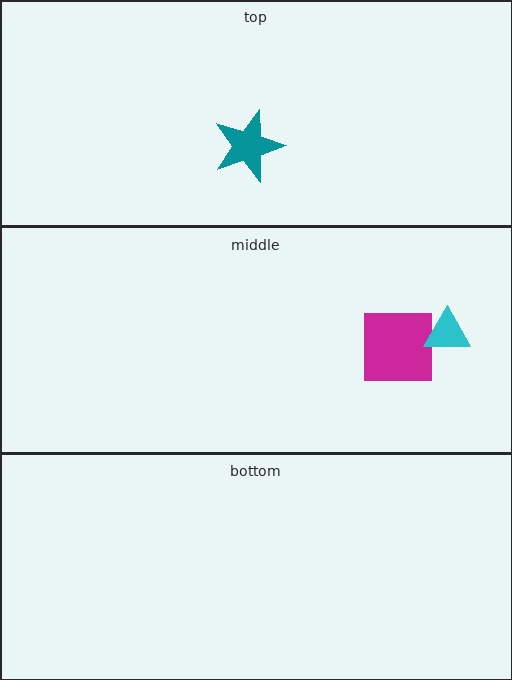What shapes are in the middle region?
The magenta square, the cyan triangle.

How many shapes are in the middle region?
2.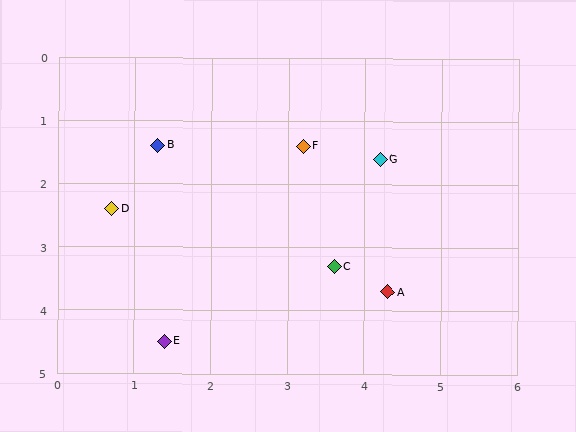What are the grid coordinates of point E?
Point E is at approximately (1.4, 4.5).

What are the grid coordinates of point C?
Point C is at approximately (3.6, 3.3).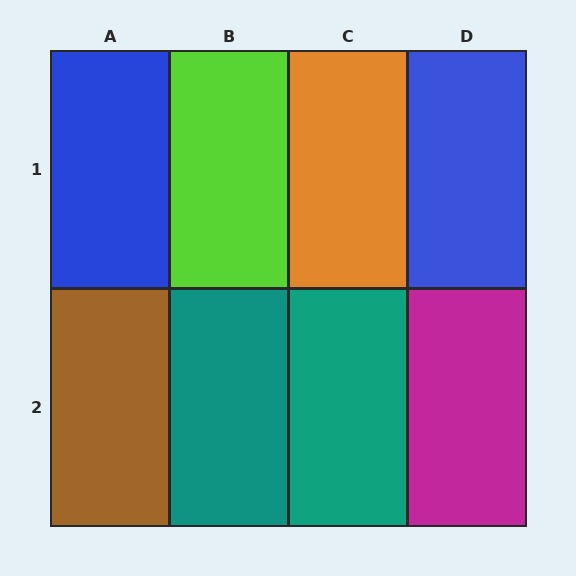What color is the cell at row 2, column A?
Brown.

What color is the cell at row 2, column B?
Teal.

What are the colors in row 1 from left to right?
Blue, lime, orange, blue.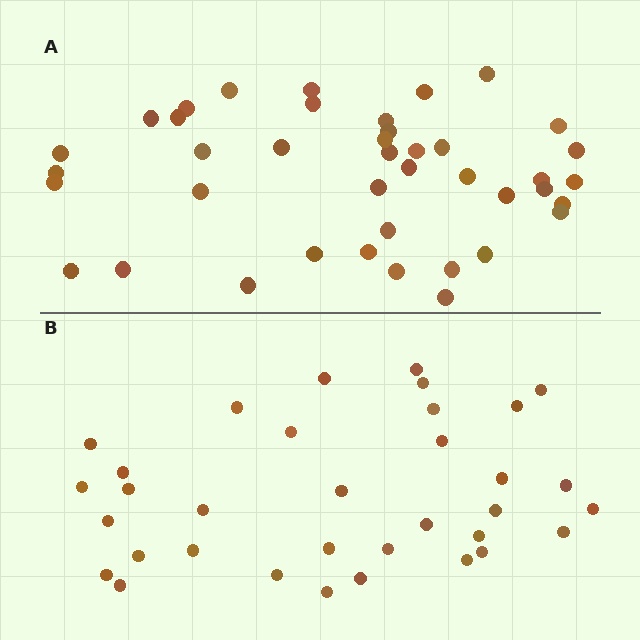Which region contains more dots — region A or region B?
Region A (the top region) has more dots.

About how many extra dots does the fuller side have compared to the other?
Region A has roughly 8 or so more dots than region B.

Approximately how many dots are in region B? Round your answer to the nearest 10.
About 30 dots. (The exact count is 34, which rounds to 30.)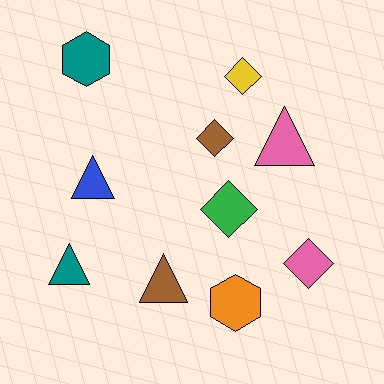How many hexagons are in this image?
There are 2 hexagons.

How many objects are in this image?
There are 10 objects.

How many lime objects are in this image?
There are no lime objects.